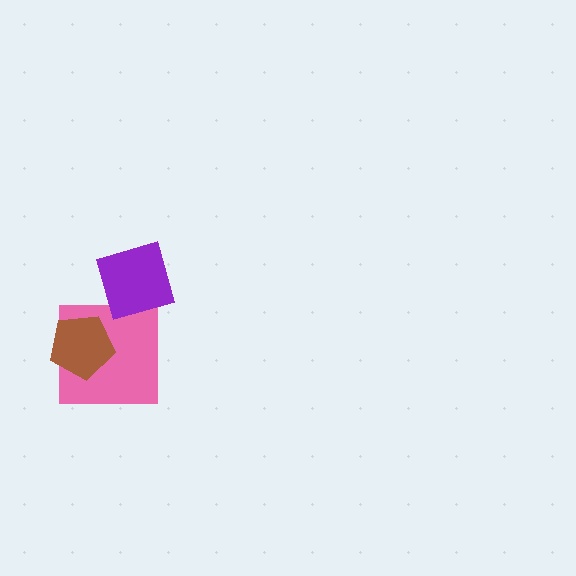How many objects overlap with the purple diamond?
1 object overlaps with the purple diamond.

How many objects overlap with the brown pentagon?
1 object overlaps with the brown pentagon.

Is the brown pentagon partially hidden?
No, no other shape covers it.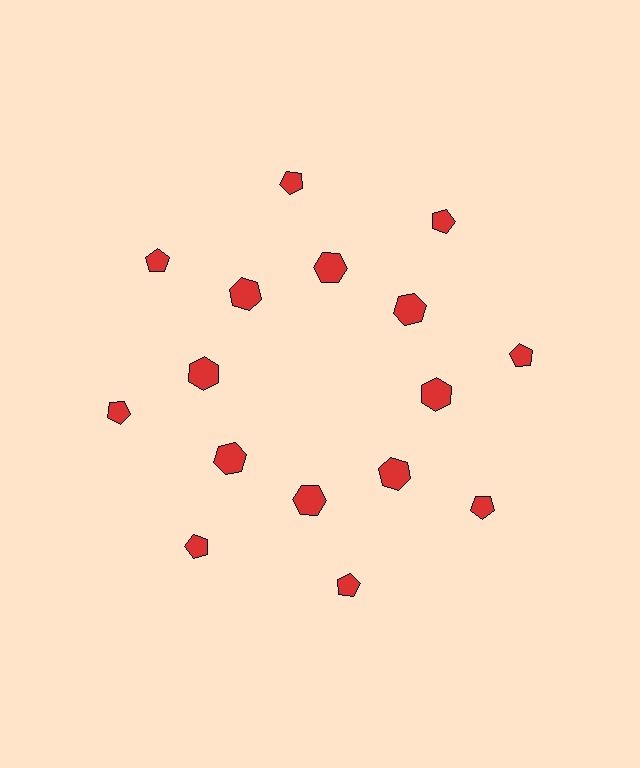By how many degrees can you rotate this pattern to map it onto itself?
The pattern maps onto itself every 45 degrees of rotation.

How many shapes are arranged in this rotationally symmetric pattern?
There are 16 shapes, arranged in 8 groups of 2.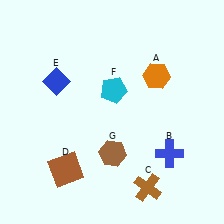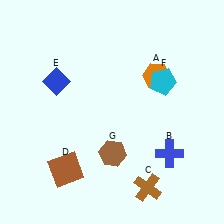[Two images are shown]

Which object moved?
The cyan pentagon (F) moved right.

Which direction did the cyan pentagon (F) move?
The cyan pentagon (F) moved right.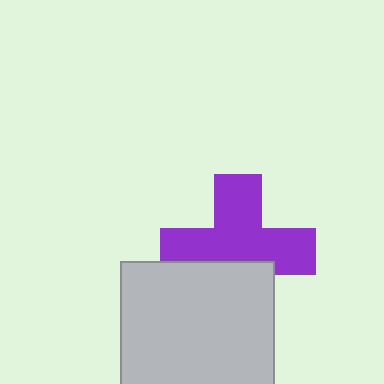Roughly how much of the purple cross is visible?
Most of it is visible (roughly 67%).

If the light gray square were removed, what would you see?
You would see the complete purple cross.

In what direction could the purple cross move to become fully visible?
The purple cross could move up. That would shift it out from behind the light gray square entirely.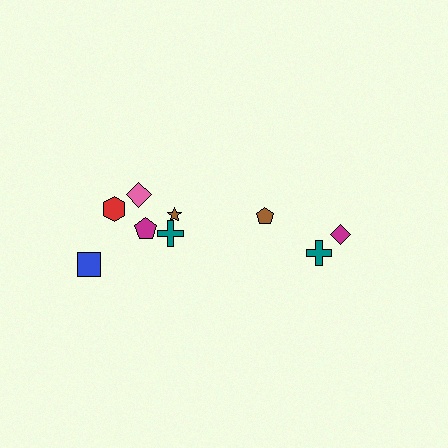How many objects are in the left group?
There are 6 objects.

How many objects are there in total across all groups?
There are 9 objects.